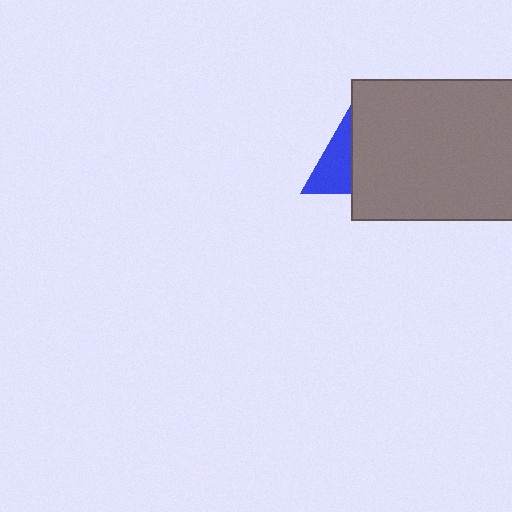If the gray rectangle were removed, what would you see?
You would see the complete blue triangle.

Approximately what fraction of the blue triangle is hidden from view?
Roughly 68% of the blue triangle is hidden behind the gray rectangle.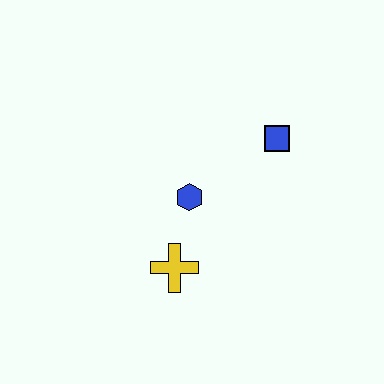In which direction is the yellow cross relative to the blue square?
The yellow cross is below the blue square.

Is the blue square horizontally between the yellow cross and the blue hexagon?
No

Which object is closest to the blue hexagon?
The yellow cross is closest to the blue hexagon.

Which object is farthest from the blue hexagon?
The blue square is farthest from the blue hexagon.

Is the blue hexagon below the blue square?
Yes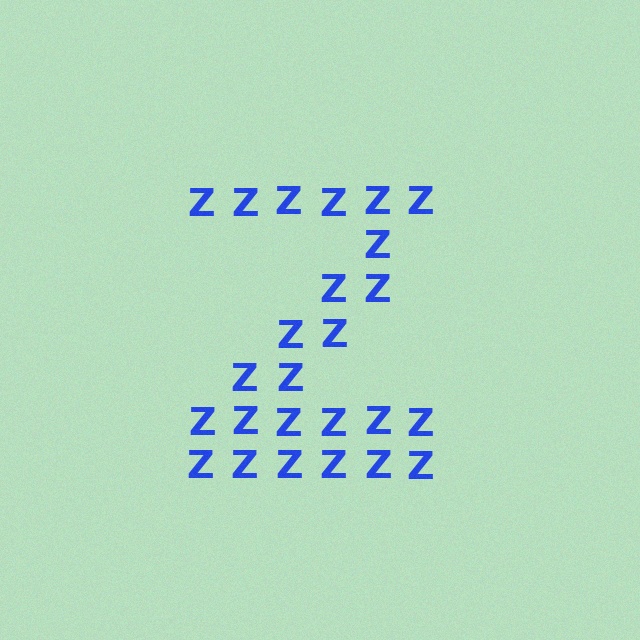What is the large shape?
The large shape is the letter Z.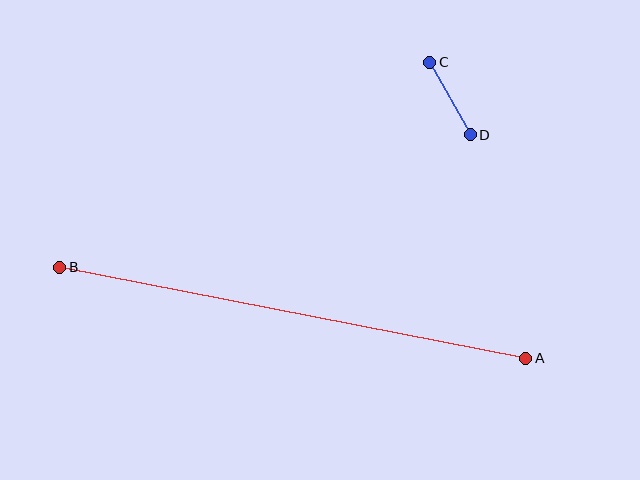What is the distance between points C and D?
The distance is approximately 83 pixels.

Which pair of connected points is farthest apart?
Points A and B are farthest apart.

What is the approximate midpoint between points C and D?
The midpoint is at approximately (450, 98) pixels.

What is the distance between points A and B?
The distance is approximately 475 pixels.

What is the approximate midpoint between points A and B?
The midpoint is at approximately (293, 313) pixels.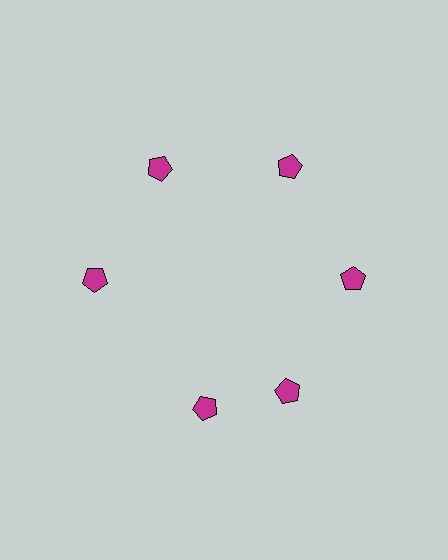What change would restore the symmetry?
The symmetry would be restored by rotating it back into even spacing with its neighbors so that all 6 pentagons sit at equal angles and equal distance from the center.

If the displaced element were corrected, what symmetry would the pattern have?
It would have 6-fold rotational symmetry — the pattern would map onto itself every 60 degrees.